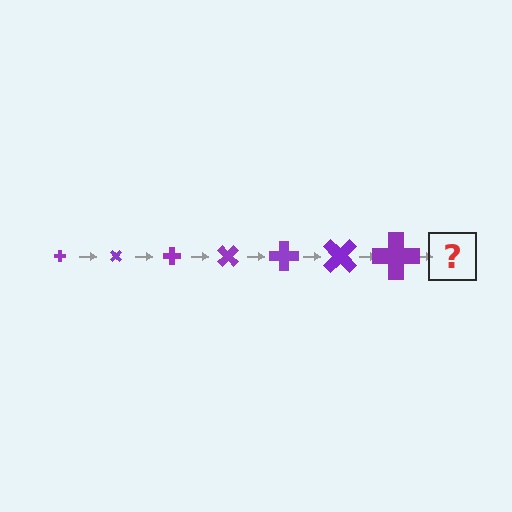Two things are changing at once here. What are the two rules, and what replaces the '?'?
The two rules are that the cross grows larger each step and it rotates 45 degrees each step. The '?' should be a cross, larger than the previous one and rotated 315 degrees from the start.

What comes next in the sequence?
The next element should be a cross, larger than the previous one and rotated 315 degrees from the start.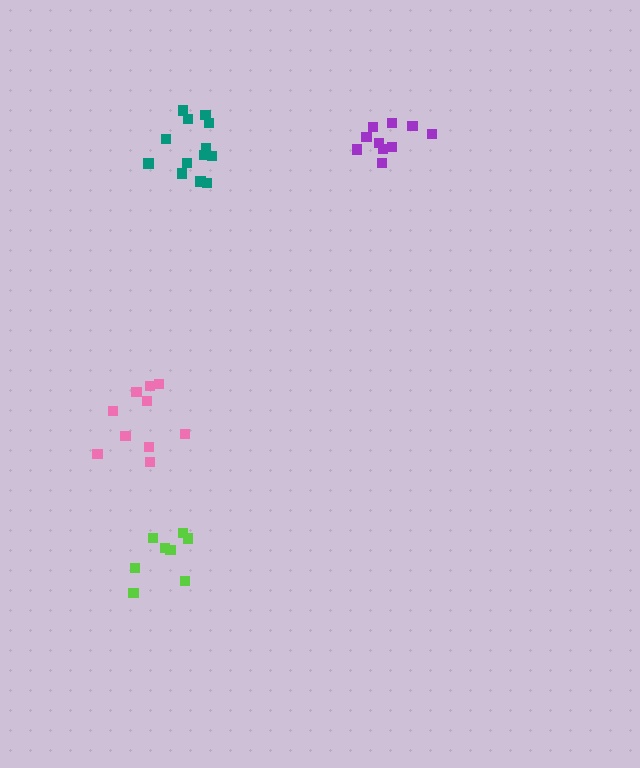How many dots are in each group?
Group 1: 10 dots, Group 2: 8 dots, Group 3: 13 dots, Group 4: 10 dots (41 total).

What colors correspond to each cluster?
The clusters are colored: purple, lime, teal, pink.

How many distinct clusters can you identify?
There are 4 distinct clusters.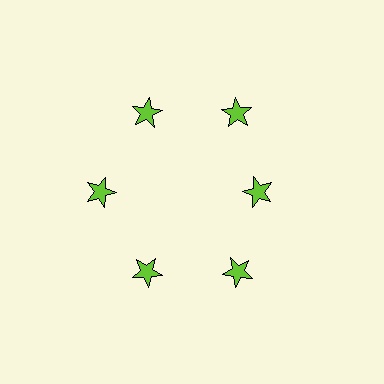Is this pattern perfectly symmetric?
No. The 6 lime stars are arranged in a ring, but one element near the 3 o'clock position is pulled inward toward the center, breaking the 6-fold rotational symmetry.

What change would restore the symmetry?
The symmetry would be restored by moving it outward, back onto the ring so that all 6 stars sit at equal angles and equal distance from the center.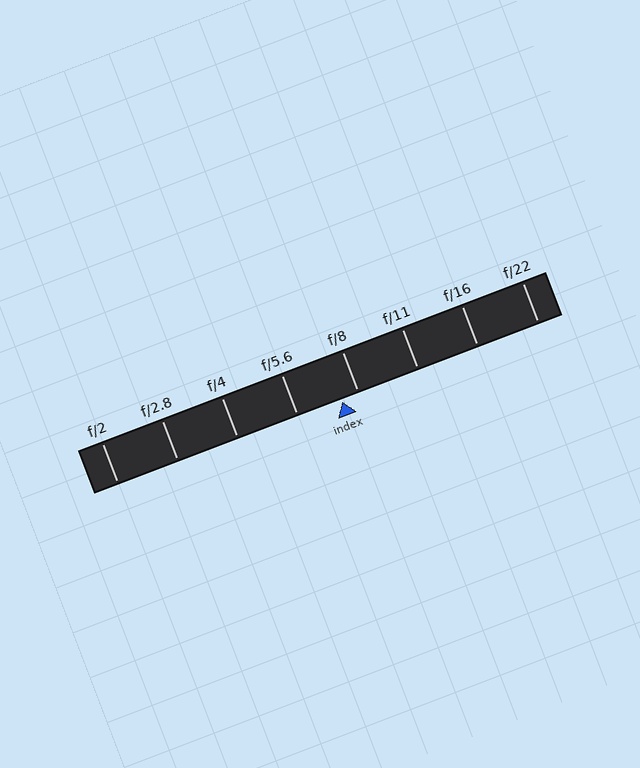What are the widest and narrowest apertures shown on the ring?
The widest aperture shown is f/2 and the narrowest is f/22.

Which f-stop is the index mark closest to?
The index mark is closest to f/8.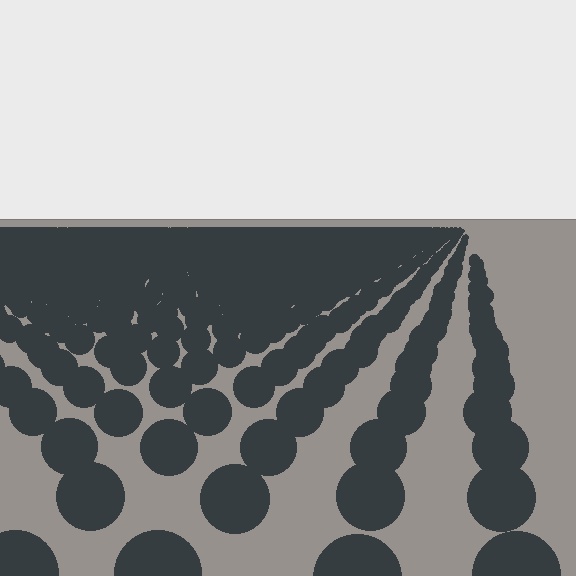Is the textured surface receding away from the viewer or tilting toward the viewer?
The surface is receding away from the viewer. Texture elements get smaller and denser toward the top.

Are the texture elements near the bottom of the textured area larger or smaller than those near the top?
Larger. Near the bottom, elements are closer to the viewer and appear at a bigger on-screen size.